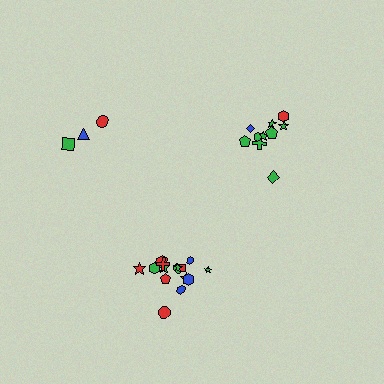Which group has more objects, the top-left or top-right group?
The top-right group.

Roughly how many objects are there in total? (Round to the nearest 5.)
Roughly 30 objects in total.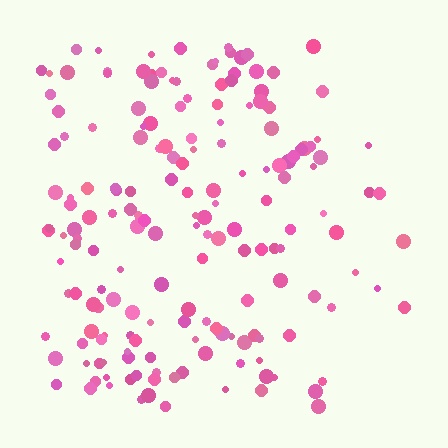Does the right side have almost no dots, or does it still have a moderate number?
Still a moderate number, just noticeably fewer than the left.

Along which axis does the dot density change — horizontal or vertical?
Horizontal.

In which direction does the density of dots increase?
From right to left, with the left side densest.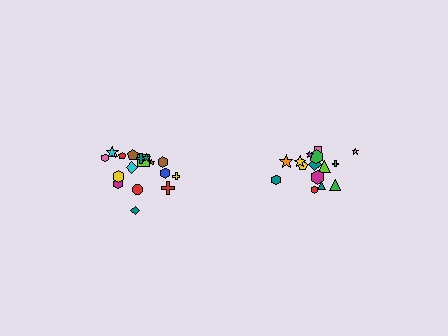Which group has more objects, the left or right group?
The left group.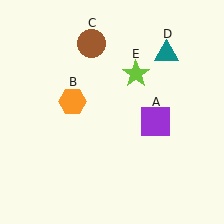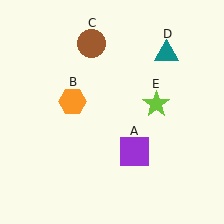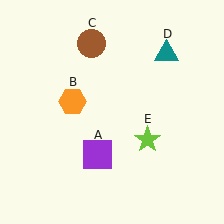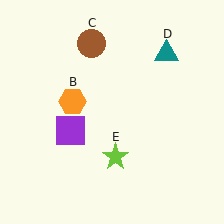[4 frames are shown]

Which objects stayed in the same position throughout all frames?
Orange hexagon (object B) and brown circle (object C) and teal triangle (object D) remained stationary.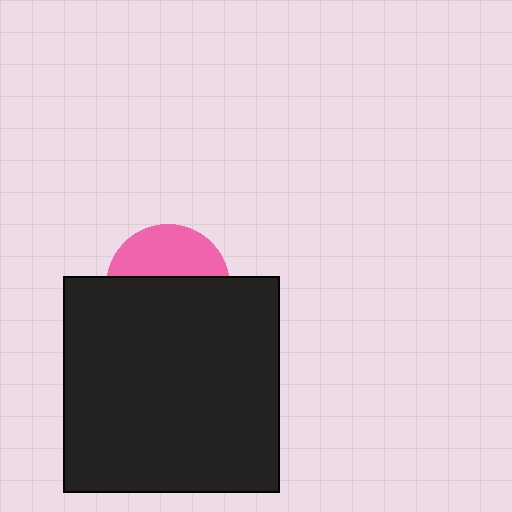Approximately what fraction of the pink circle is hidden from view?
Roughly 61% of the pink circle is hidden behind the black square.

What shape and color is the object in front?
The object in front is a black square.